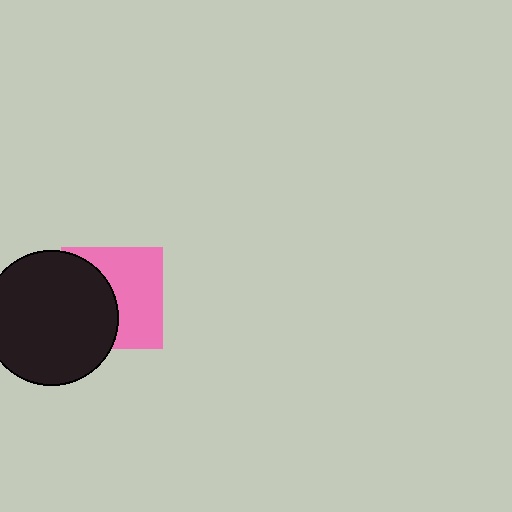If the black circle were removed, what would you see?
You would see the complete pink square.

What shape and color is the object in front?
The object in front is a black circle.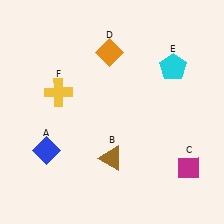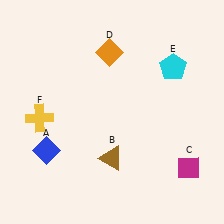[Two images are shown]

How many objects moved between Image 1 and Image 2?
1 object moved between the two images.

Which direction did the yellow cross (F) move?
The yellow cross (F) moved down.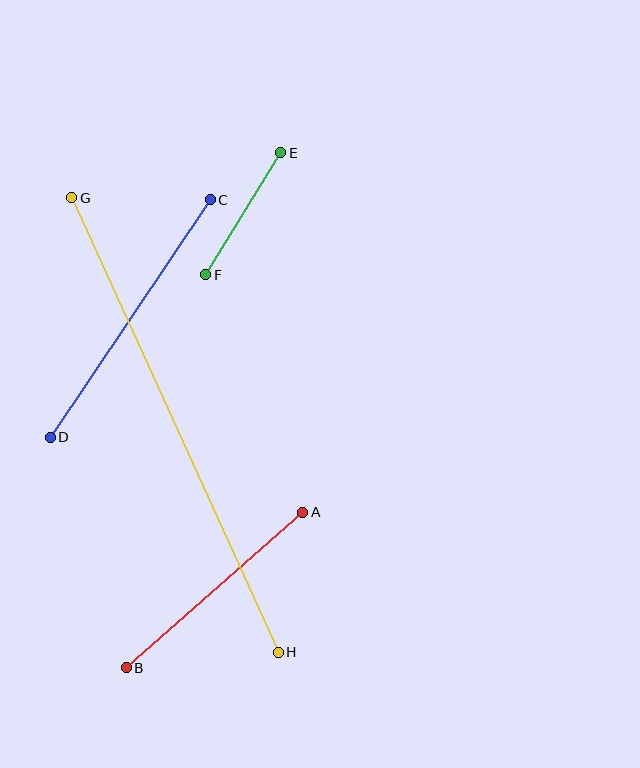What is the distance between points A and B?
The distance is approximately 235 pixels.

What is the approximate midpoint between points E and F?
The midpoint is at approximately (243, 214) pixels.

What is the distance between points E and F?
The distance is approximately 143 pixels.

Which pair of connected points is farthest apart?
Points G and H are farthest apart.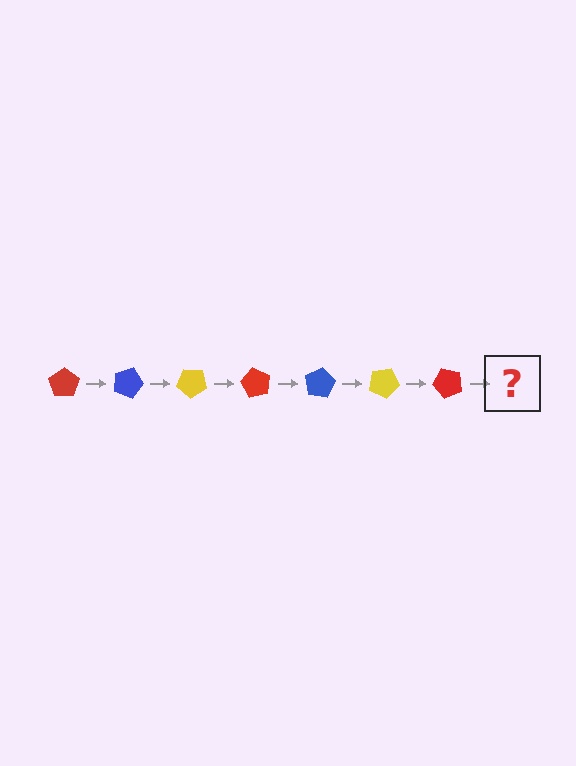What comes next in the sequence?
The next element should be a blue pentagon, rotated 140 degrees from the start.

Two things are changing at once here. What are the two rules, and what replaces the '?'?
The two rules are that it rotates 20 degrees each step and the color cycles through red, blue, and yellow. The '?' should be a blue pentagon, rotated 140 degrees from the start.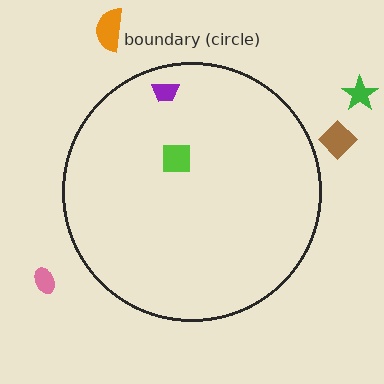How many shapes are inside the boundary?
2 inside, 4 outside.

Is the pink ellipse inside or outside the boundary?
Outside.